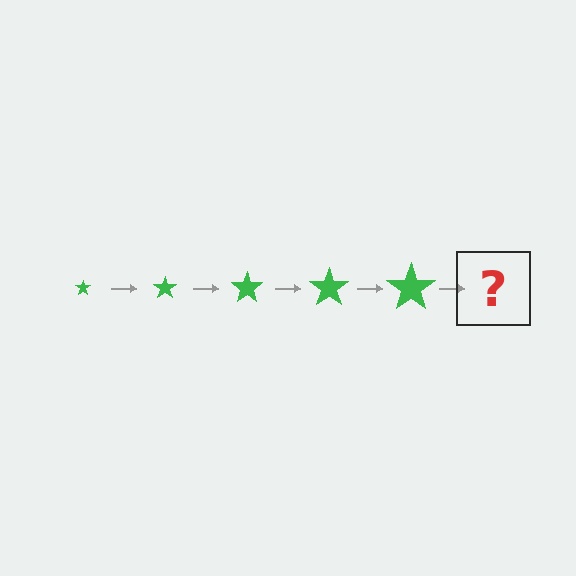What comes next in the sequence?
The next element should be a green star, larger than the previous one.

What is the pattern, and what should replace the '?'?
The pattern is that the star gets progressively larger each step. The '?' should be a green star, larger than the previous one.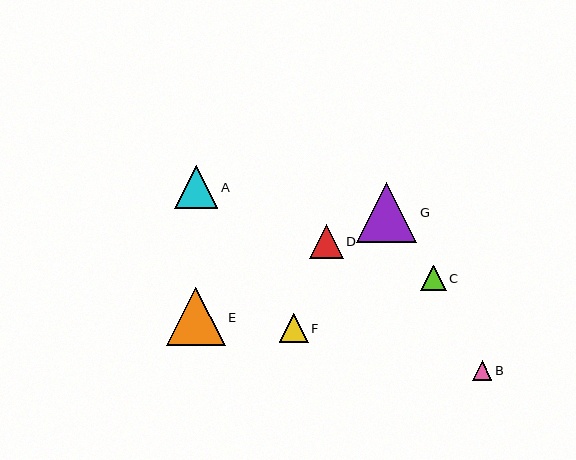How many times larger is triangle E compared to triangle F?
Triangle E is approximately 2.0 times the size of triangle F.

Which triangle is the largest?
Triangle G is the largest with a size of approximately 60 pixels.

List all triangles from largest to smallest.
From largest to smallest: G, E, A, D, F, C, B.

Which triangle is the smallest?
Triangle B is the smallest with a size of approximately 19 pixels.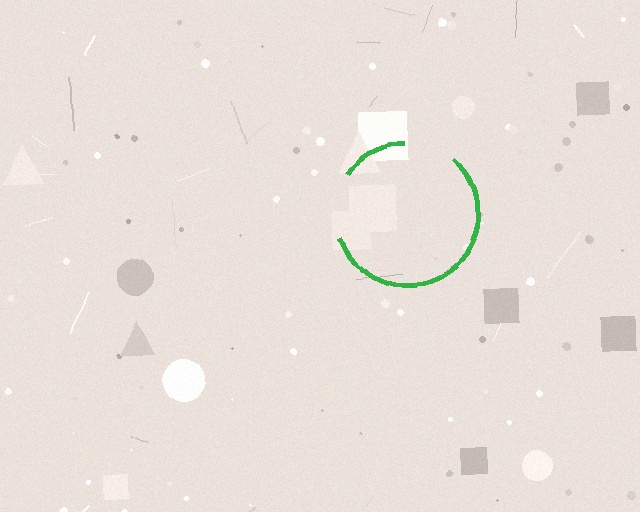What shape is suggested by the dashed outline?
The dashed outline suggests a circle.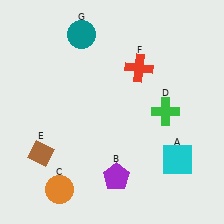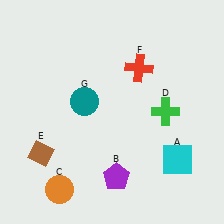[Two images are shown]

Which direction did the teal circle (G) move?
The teal circle (G) moved down.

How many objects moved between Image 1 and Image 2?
1 object moved between the two images.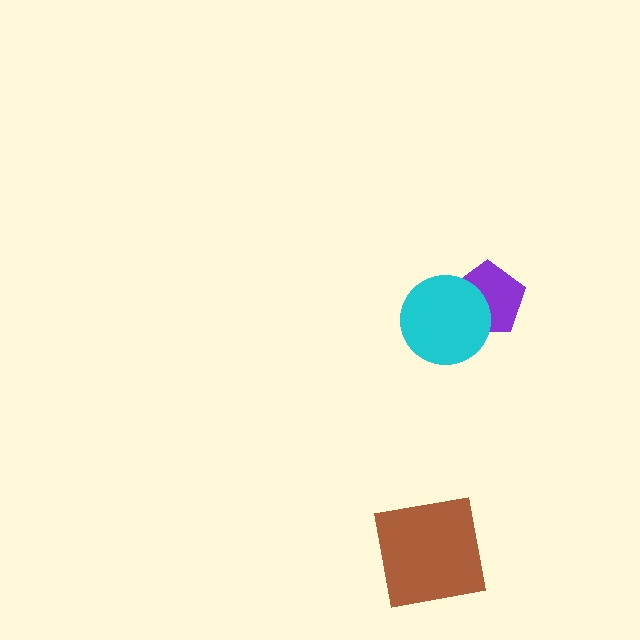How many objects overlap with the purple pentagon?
1 object overlaps with the purple pentagon.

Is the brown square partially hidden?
No, no other shape covers it.